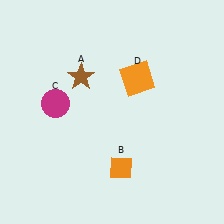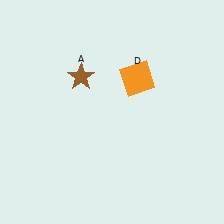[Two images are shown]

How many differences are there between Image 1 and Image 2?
There are 2 differences between the two images.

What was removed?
The orange diamond (B), the magenta circle (C) were removed in Image 2.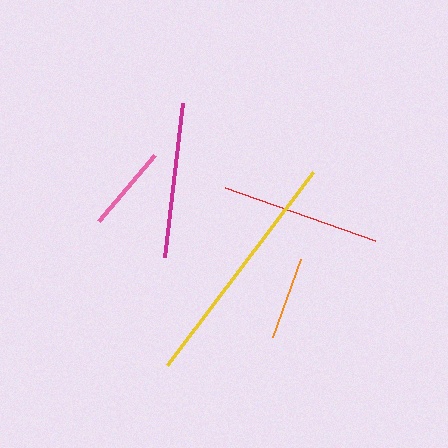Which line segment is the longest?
The yellow line is the longest at approximately 243 pixels.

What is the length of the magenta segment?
The magenta segment is approximately 155 pixels long.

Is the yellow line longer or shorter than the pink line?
The yellow line is longer than the pink line.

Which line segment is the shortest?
The orange line is the shortest at approximately 83 pixels.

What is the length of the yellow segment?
The yellow segment is approximately 243 pixels long.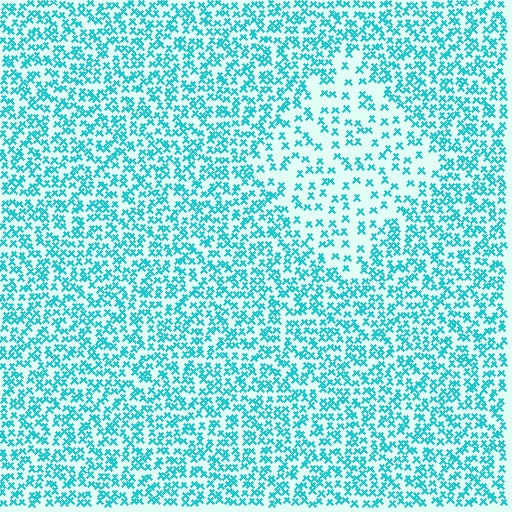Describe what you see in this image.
The image contains small cyan elements arranged at two different densities. A diamond-shaped region is visible where the elements are less densely packed than the surrounding area.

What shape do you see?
I see a diamond.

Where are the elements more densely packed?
The elements are more densely packed outside the diamond boundary.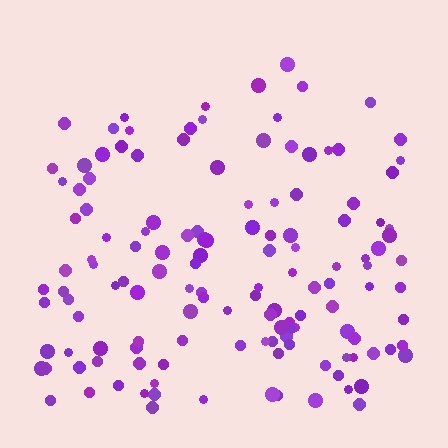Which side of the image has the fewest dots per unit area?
The top.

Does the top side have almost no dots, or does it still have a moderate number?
Still a moderate number, just noticeably fewer than the bottom.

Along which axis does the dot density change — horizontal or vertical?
Vertical.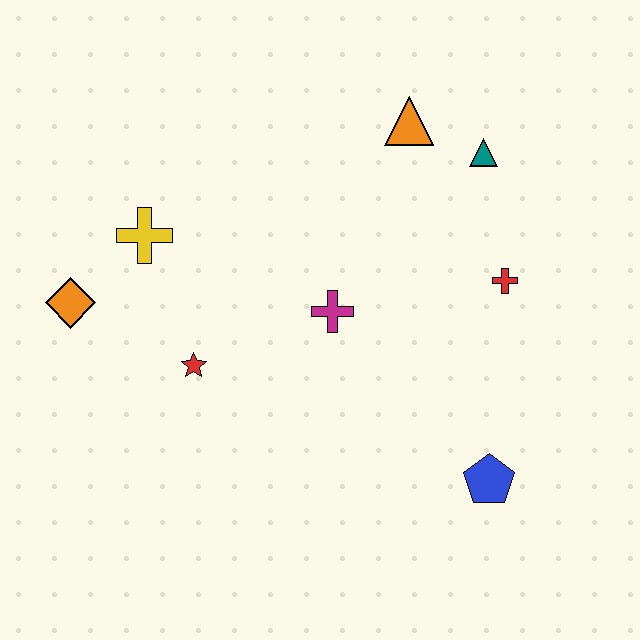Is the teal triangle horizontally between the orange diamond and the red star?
No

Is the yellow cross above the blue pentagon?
Yes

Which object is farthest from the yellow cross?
The blue pentagon is farthest from the yellow cross.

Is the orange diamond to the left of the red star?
Yes